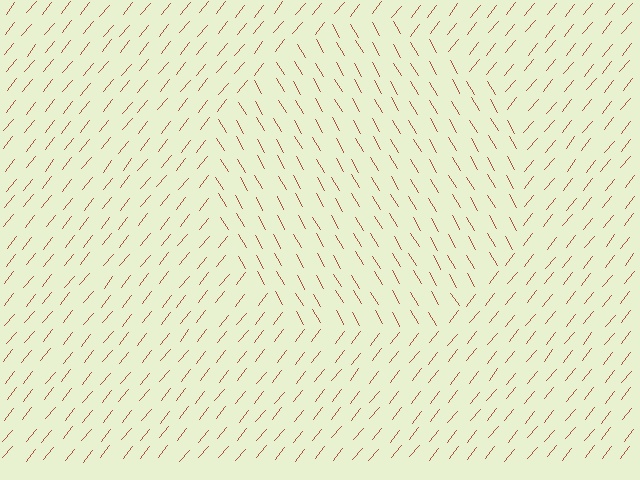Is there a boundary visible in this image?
Yes, there is a texture boundary formed by a change in line orientation.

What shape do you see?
I see a circle.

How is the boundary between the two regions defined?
The boundary is defined purely by a change in line orientation (approximately 69 degrees difference). All lines are the same color and thickness.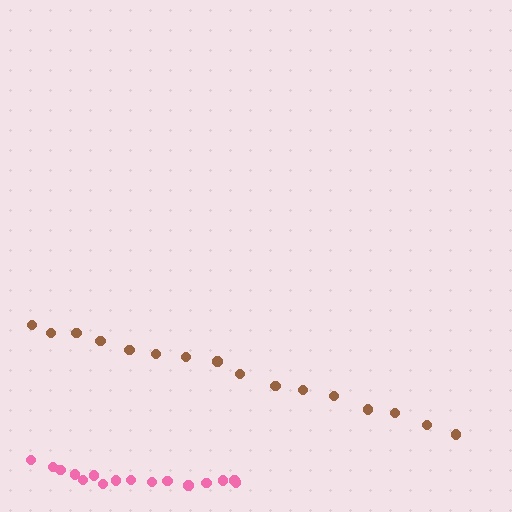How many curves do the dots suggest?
There are 2 distinct paths.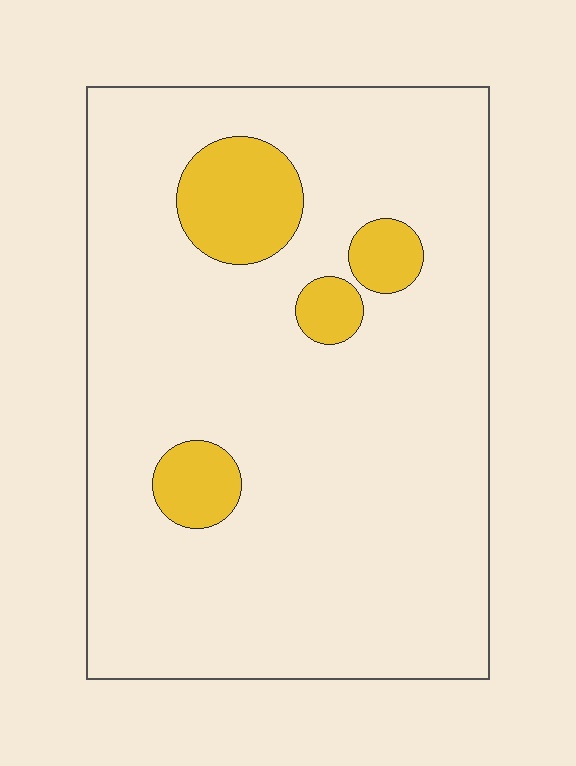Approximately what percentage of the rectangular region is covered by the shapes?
Approximately 10%.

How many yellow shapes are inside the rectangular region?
4.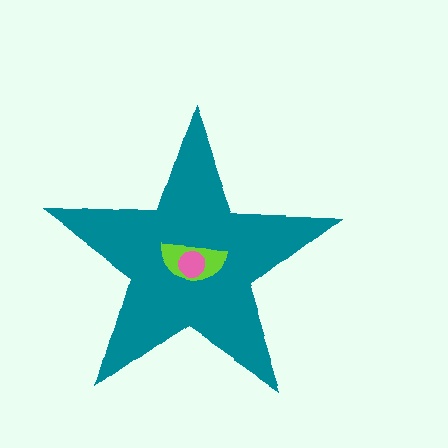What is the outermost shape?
The teal star.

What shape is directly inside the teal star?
The lime semicircle.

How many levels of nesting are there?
3.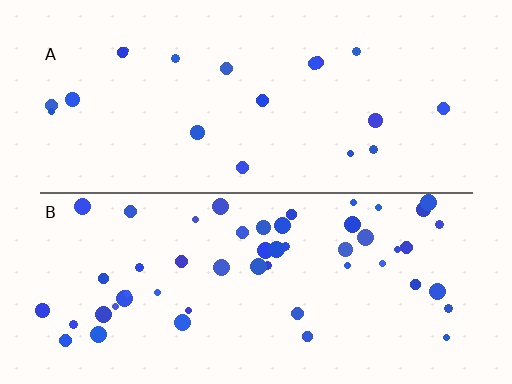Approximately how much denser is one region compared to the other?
Approximately 2.7× — region B over region A.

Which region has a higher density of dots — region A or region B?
B (the bottom).